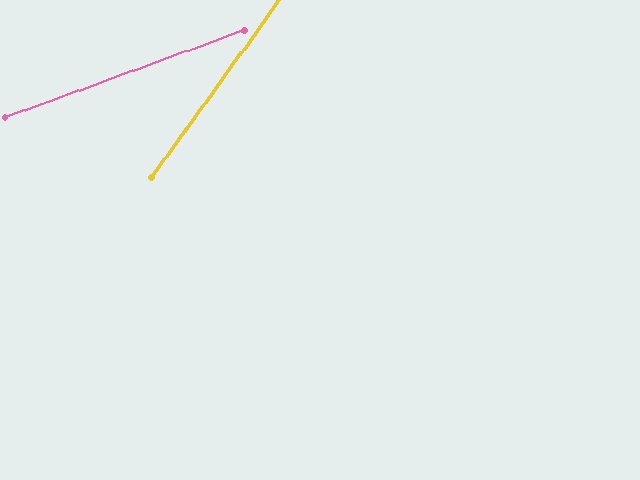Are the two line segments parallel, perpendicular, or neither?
Neither parallel nor perpendicular — they differ by about 34°.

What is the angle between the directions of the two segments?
Approximately 34 degrees.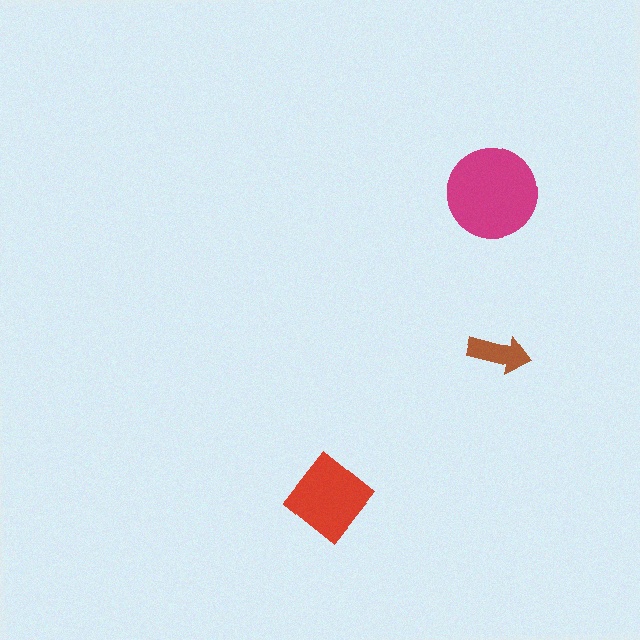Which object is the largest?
The magenta circle.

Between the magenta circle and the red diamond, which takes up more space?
The magenta circle.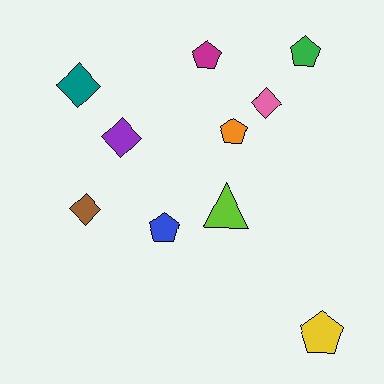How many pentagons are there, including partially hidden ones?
There are 5 pentagons.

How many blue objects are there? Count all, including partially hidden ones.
There is 1 blue object.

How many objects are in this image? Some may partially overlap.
There are 10 objects.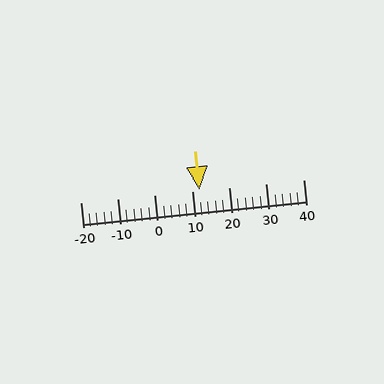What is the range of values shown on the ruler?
The ruler shows values from -20 to 40.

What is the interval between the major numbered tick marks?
The major tick marks are spaced 10 units apart.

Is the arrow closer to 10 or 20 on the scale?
The arrow is closer to 10.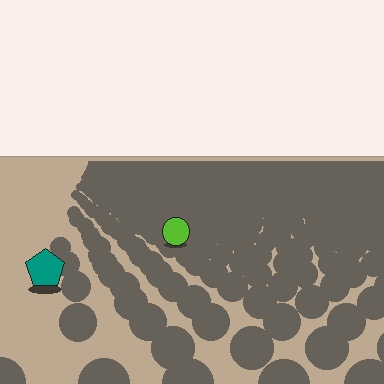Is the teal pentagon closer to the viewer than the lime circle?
Yes. The teal pentagon is closer — you can tell from the texture gradient: the ground texture is coarser near it.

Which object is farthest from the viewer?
The lime circle is farthest from the viewer. It appears smaller and the ground texture around it is denser.